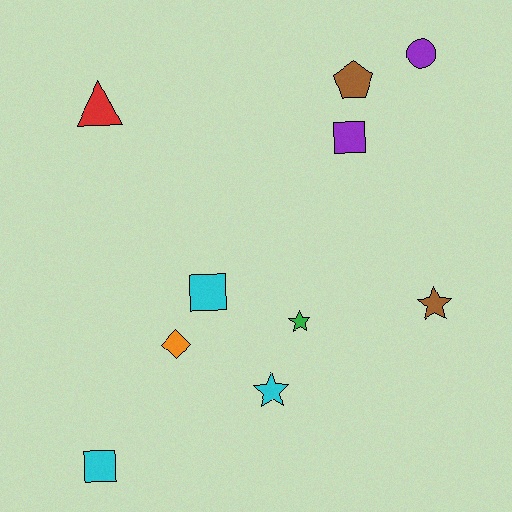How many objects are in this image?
There are 10 objects.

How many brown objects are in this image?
There are 2 brown objects.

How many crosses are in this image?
There are no crosses.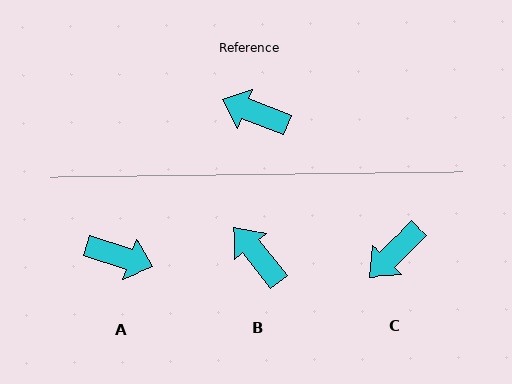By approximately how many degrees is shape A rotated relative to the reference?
Approximately 177 degrees clockwise.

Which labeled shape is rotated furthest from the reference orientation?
A, about 177 degrees away.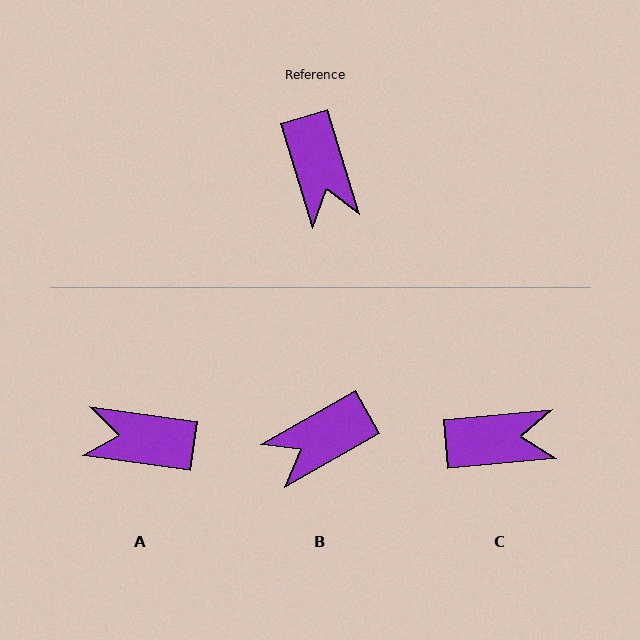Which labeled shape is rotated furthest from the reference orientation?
A, about 115 degrees away.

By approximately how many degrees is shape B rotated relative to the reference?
Approximately 77 degrees clockwise.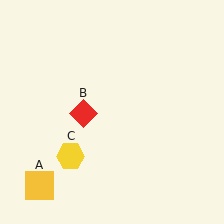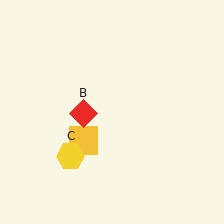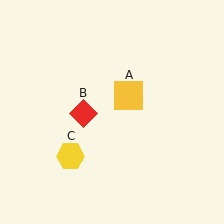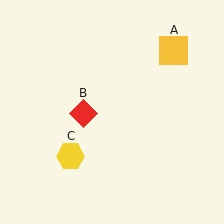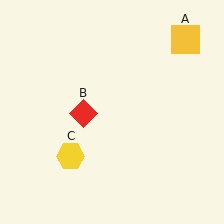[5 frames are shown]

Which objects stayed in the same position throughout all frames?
Red diamond (object B) and yellow hexagon (object C) remained stationary.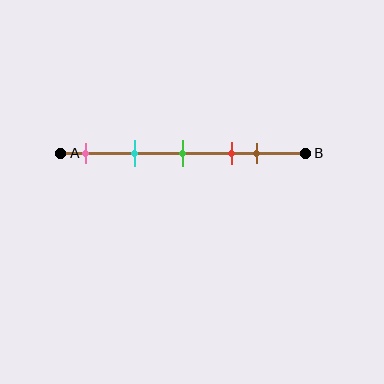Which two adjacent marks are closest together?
The red and brown marks are the closest adjacent pair.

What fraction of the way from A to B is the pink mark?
The pink mark is approximately 10% (0.1) of the way from A to B.